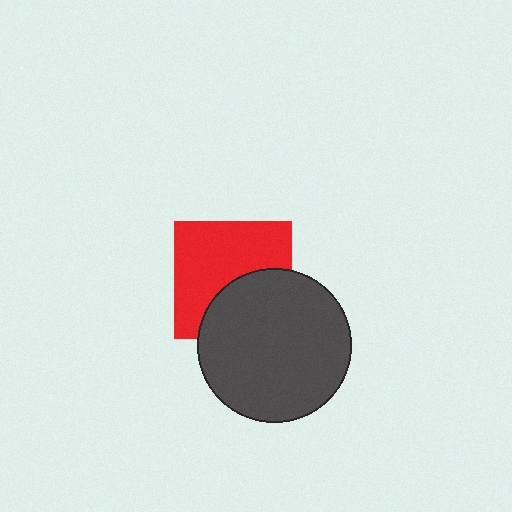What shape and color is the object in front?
The object in front is a dark gray circle.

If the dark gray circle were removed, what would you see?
You would see the complete red square.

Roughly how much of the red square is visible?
About half of it is visible (roughly 61%).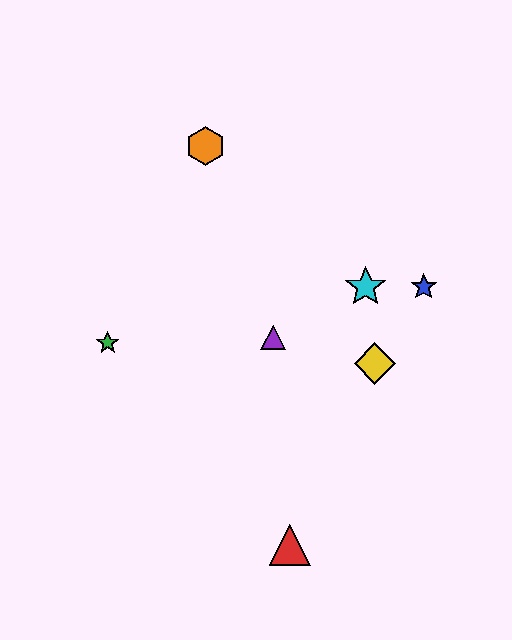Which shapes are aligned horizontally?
The blue star, the cyan star are aligned horizontally.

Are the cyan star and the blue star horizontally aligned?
Yes, both are at y≈287.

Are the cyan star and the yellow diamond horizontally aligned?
No, the cyan star is at y≈287 and the yellow diamond is at y≈363.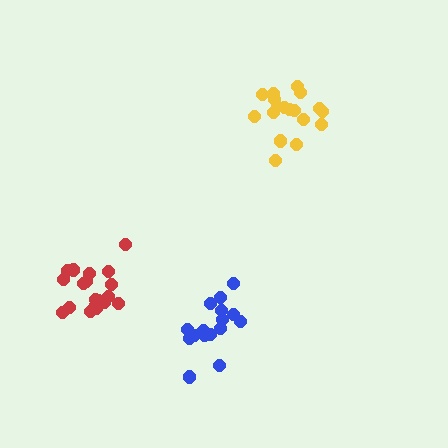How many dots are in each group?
Group 1: 16 dots, Group 2: 18 dots, Group 3: 19 dots (53 total).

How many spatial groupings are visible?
There are 3 spatial groupings.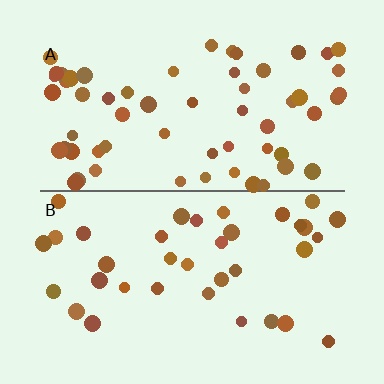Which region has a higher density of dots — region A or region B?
A (the top).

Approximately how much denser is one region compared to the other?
Approximately 1.7× — region A over region B.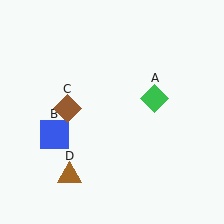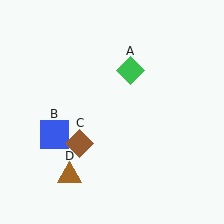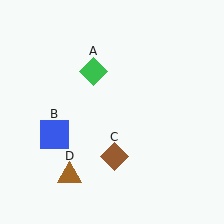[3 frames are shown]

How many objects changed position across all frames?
2 objects changed position: green diamond (object A), brown diamond (object C).